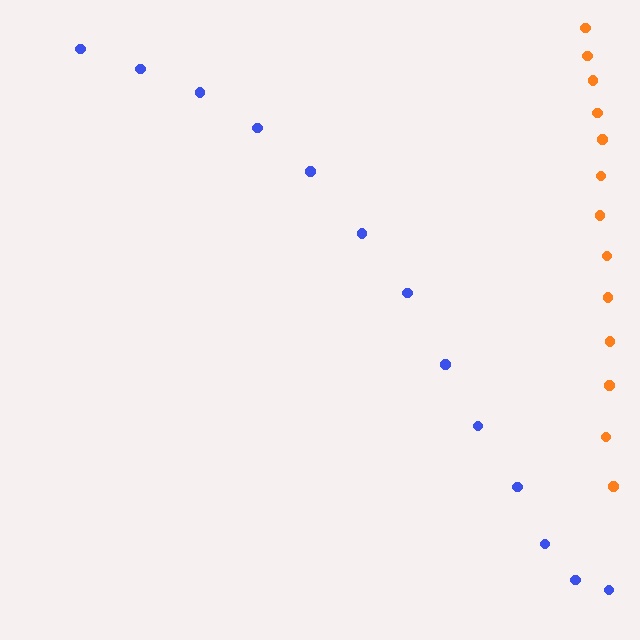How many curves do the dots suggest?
There are 2 distinct paths.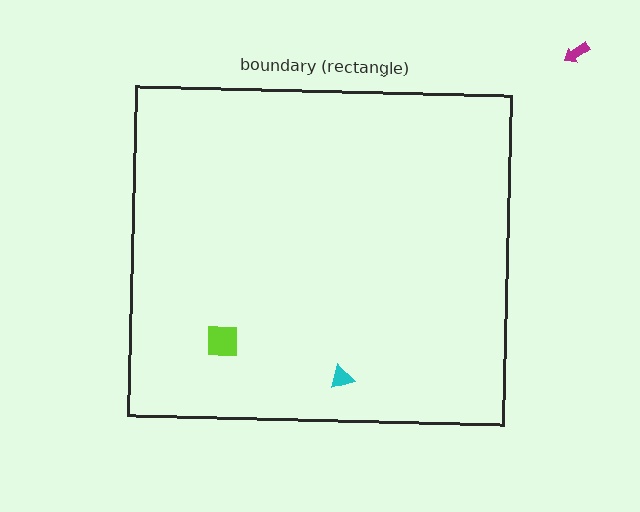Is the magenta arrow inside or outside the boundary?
Outside.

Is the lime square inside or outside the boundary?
Inside.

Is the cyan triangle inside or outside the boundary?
Inside.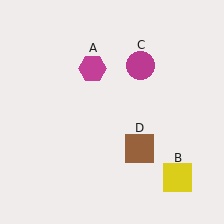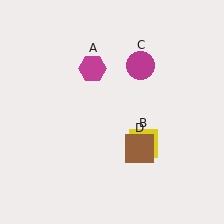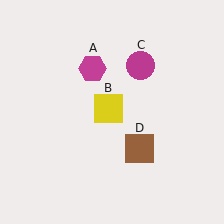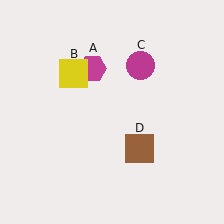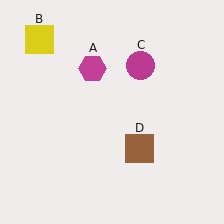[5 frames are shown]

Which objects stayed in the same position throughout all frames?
Magenta hexagon (object A) and magenta circle (object C) and brown square (object D) remained stationary.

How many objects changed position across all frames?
1 object changed position: yellow square (object B).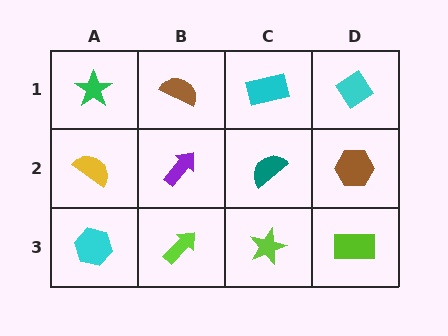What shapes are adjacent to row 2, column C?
A cyan rectangle (row 1, column C), a lime star (row 3, column C), a purple arrow (row 2, column B), a brown hexagon (row 2, column D).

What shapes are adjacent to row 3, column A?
A yellow semicircle (row 2, column A), a lime arrow (row 3, column B).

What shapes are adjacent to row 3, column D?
A brown hexagon (row 2, column D), a lime star (row 3, column C).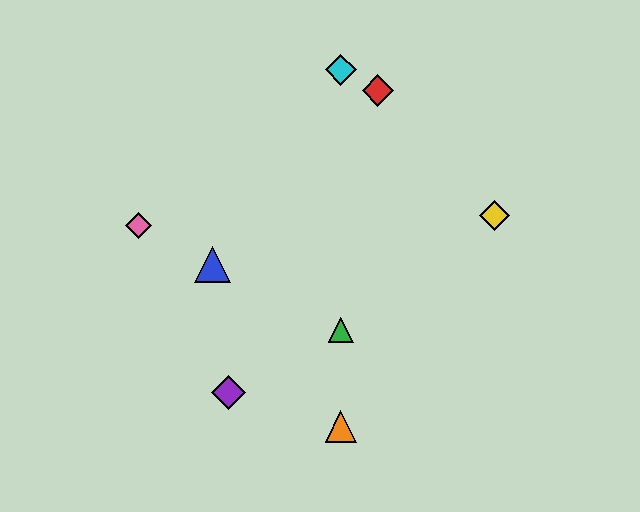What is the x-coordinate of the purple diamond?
The purple diamond is at x≈229.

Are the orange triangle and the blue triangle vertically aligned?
No, the orange triangle is at x≈341 and the blue triangle is at x≈213.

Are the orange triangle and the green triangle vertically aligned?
Yes, both are at x≈341.